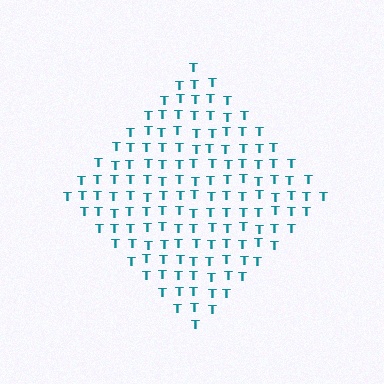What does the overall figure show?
The overall figure shows a diamond.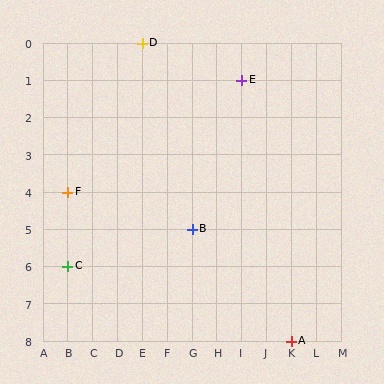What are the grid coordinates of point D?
Point D is at grid coordinates (E, 0).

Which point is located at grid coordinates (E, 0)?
Point D is at (E, 0).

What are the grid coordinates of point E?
Point E is at grid coordinates (I, 1).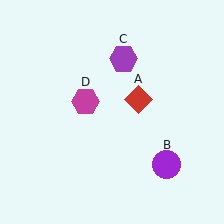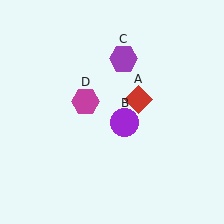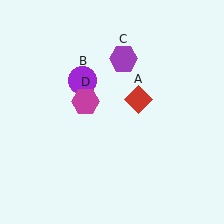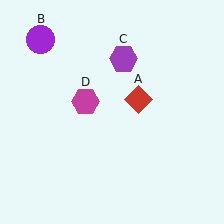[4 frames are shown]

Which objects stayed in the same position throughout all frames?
Red diamond (object A) and purple hexagon (object C) and magenta hexagon (object D) remained stationary.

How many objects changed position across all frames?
1 object changed position: purple circle (object B).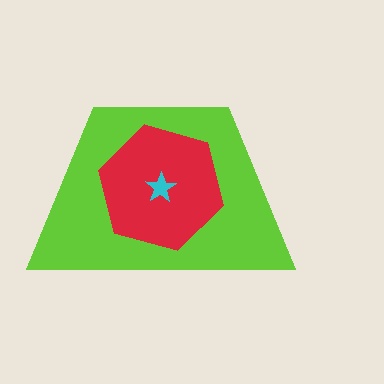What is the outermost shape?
The lime trapezoid.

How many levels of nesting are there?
3.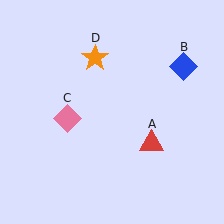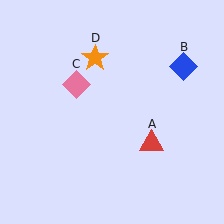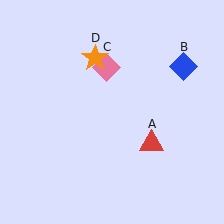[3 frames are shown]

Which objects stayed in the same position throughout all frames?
Red triangle (object A) and blue diamond (object B) and orange star (object D) remained stationary.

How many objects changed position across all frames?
1 object changed position: pink diamond (object C).